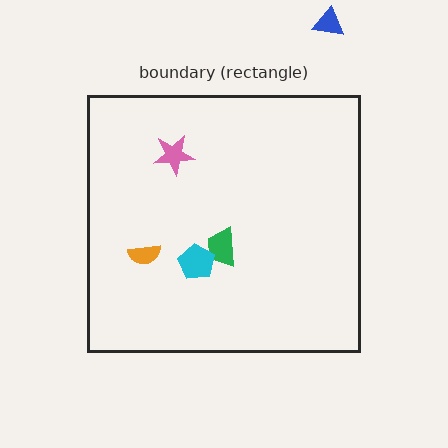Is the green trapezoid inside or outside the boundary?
Inside.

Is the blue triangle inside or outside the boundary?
Outside.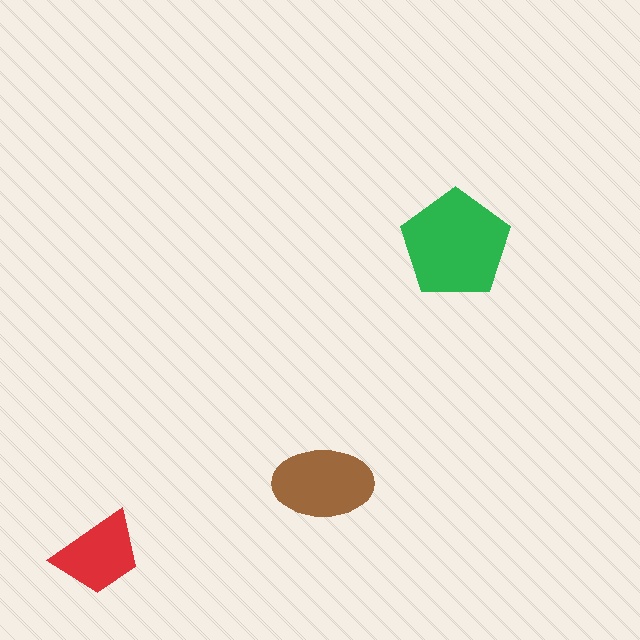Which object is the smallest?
The red trapezoid.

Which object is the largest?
The green pentagon.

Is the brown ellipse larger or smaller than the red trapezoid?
Larger.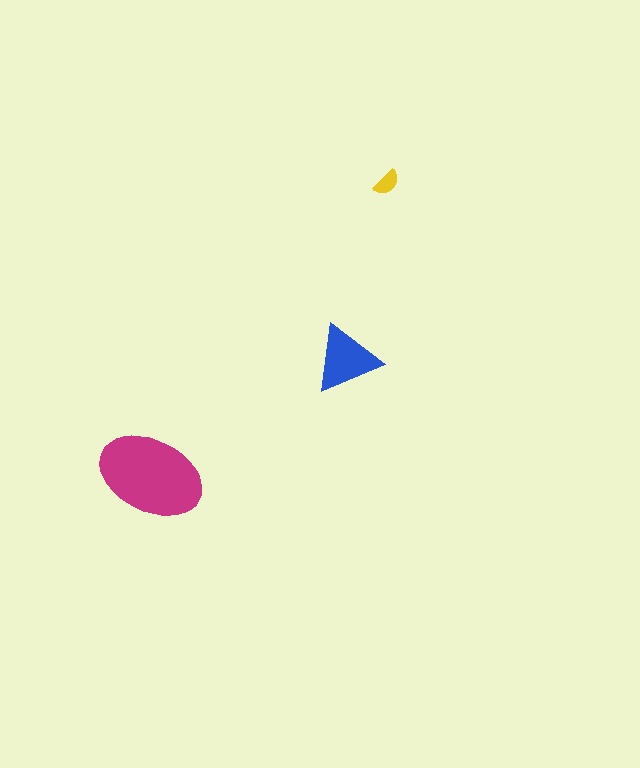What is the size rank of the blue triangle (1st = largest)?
2nd.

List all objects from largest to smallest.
The magenta ellipse, the blue triangle, the yellow semicircle.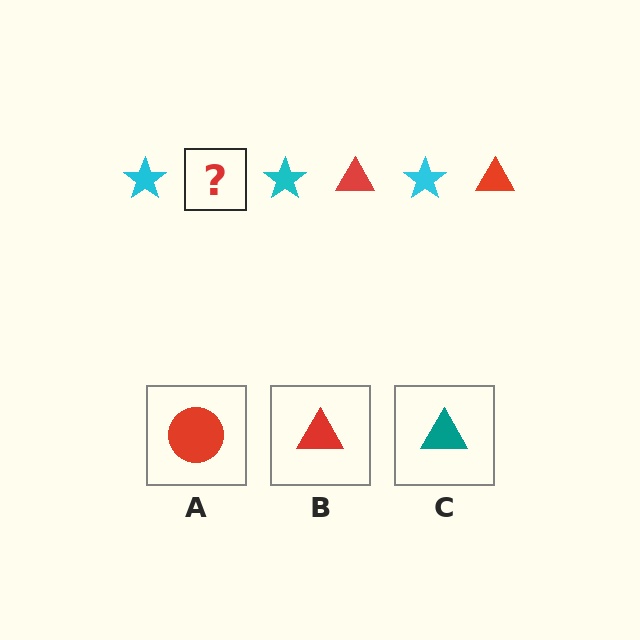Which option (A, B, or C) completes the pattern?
B.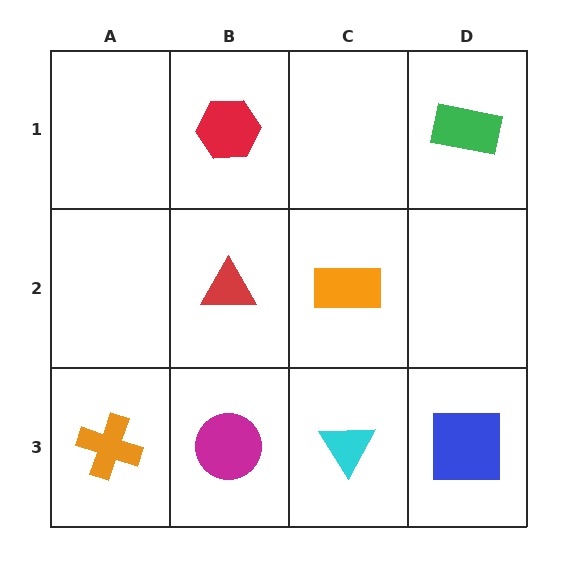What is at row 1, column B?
A red hexagon.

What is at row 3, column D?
A blue square.